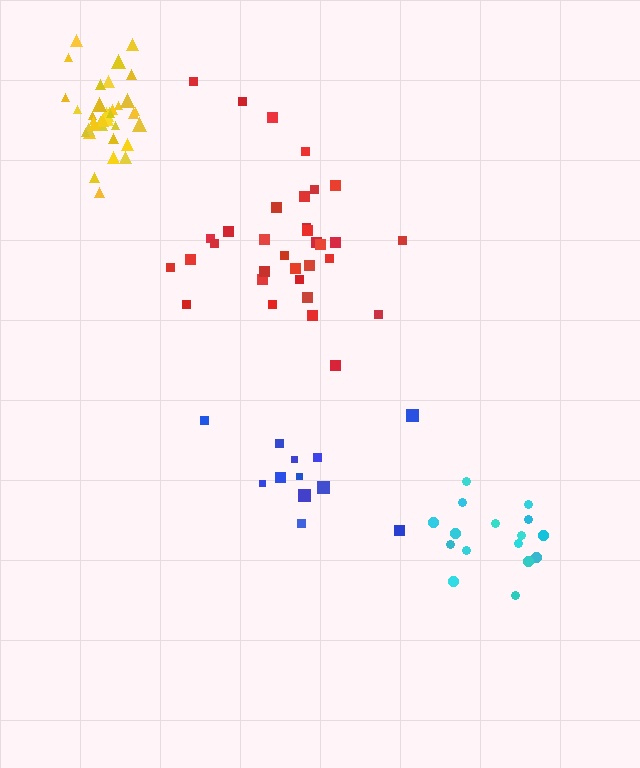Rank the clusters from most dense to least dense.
yellow, cyan, red, blue.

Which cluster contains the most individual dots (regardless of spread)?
Yellow (35).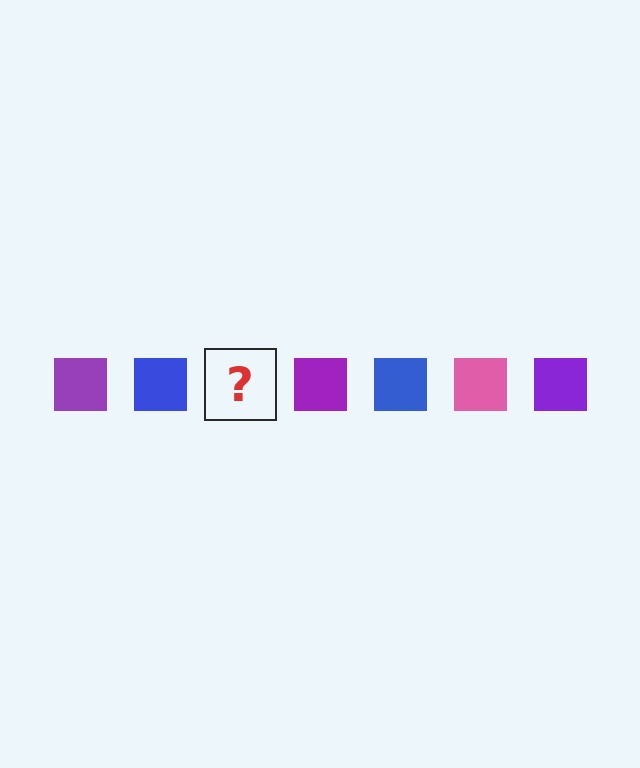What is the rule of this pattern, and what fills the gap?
The rule is that the pattern cycles through purple, blue, pink squares. The gap should be filled with a pink square.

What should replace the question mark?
The question mark should be replaced with a pink square.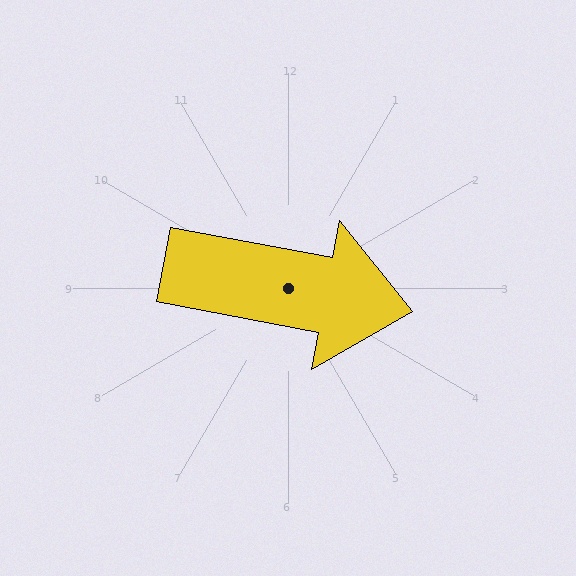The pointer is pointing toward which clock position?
Roughly 3 o'clock.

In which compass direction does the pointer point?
East.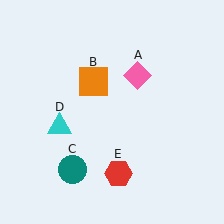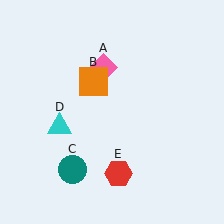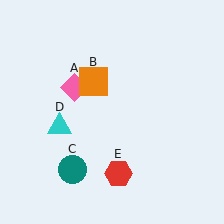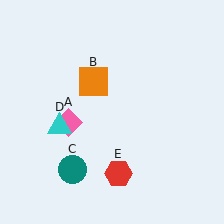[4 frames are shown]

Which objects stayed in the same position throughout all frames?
Orange square (object B) and teal circle (object C) and cyan triangle (object D) and red hexagon (object E) remained stationary.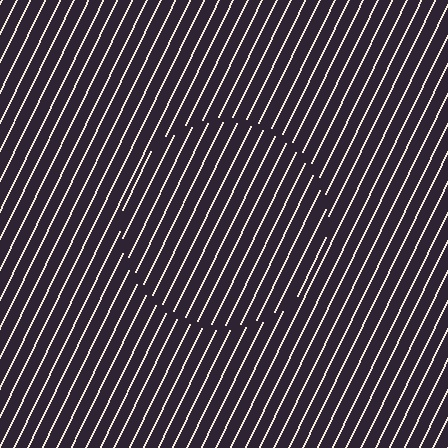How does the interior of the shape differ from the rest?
The interior of the shape contains the same grating, shifted by half a period — the contour is defined by the phase discontinuity where line-ends from the inner and outer gratings abut.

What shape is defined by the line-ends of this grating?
An illusory circle. The interior of the shape contains the same grating, shifted by half a period — the contour is defined by the phase discontinuity where line-ends from the inner and outer gratings abut.